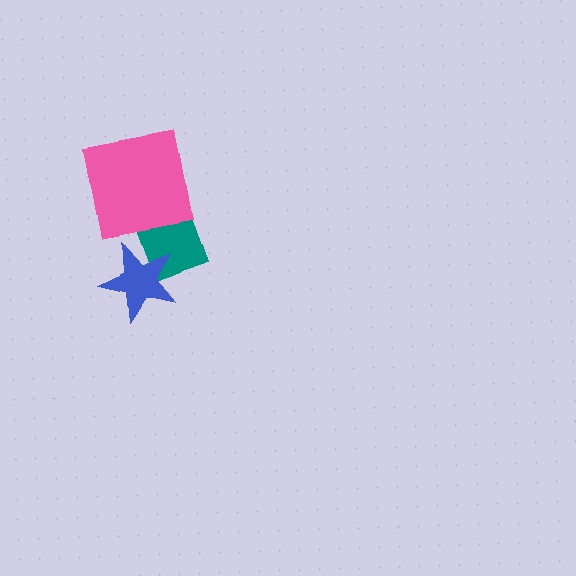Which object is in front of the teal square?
The blue star is in front of the teal square.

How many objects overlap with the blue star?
1 object overlaps with the blue star.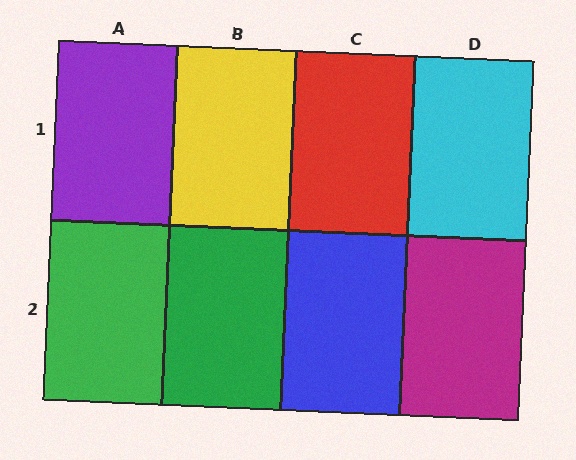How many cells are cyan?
1 cell is cyan.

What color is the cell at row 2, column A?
Green.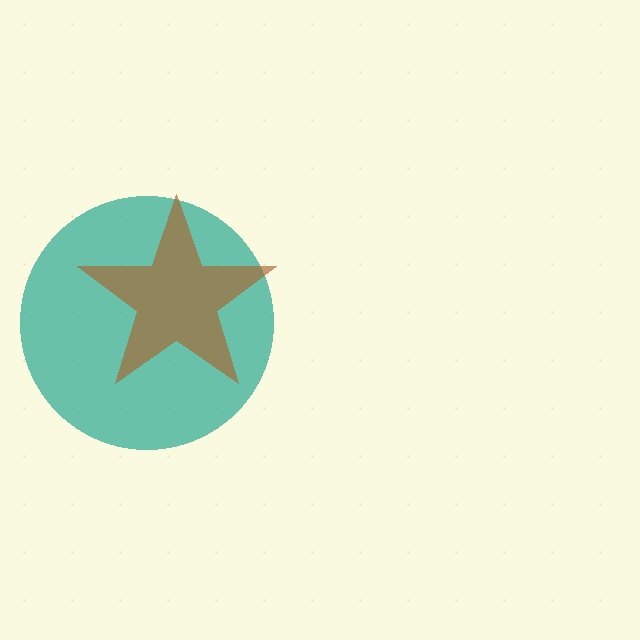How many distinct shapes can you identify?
There are 2 distinct shapes: a teal circle, a brown star.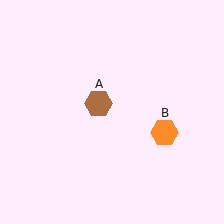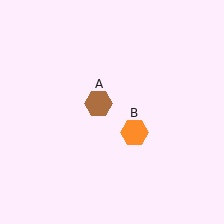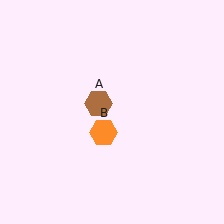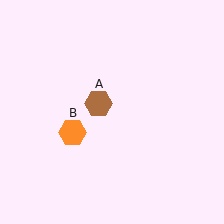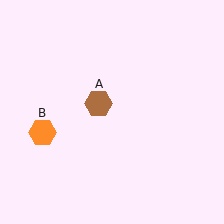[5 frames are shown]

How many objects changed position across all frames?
1 object changed position: orange hexagon (object B).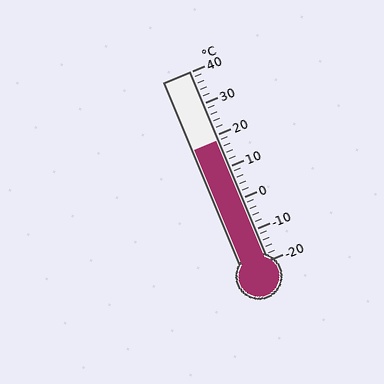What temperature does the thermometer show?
The thermometer shows approximately 18°C.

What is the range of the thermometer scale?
The thermometer scale ranges from -20°C to 40°C.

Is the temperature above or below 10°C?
The temperature is above 10°C.